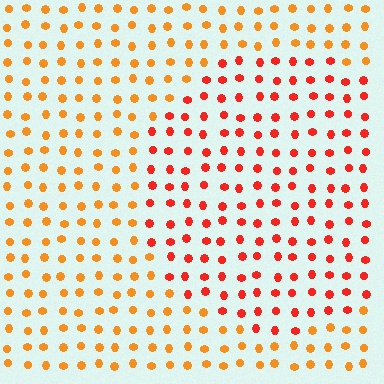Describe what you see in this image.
The image is filled with small orange elements in a uniform arrangement. A circle-shaped region is visible where the elements are tinted to a slightly different hue, forming a subtle color boundary.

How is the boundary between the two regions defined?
The boundary is defined purely by a slight shift in hue (about 30 degrees). Spacing, size, and orientation are identical on both sides.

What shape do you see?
I see a circle.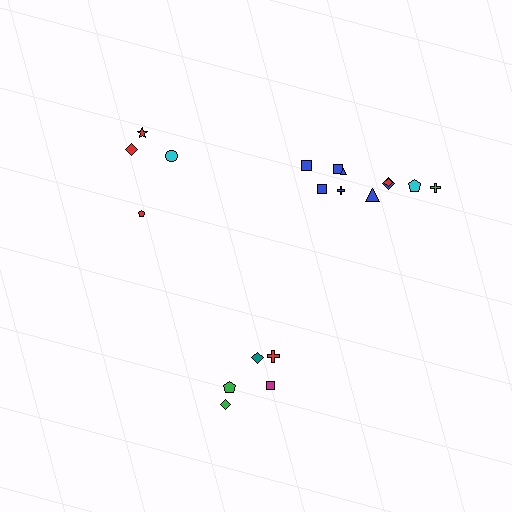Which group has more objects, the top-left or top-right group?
The top-right group.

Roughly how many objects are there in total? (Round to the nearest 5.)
Roughly 20 objects in total.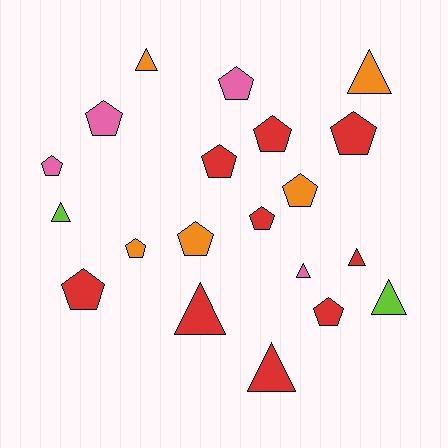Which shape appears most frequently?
Pentagon, with 12 objects.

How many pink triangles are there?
There is 1 pink triangle.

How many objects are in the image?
There are 20 objects.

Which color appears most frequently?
Red, with 9 objects.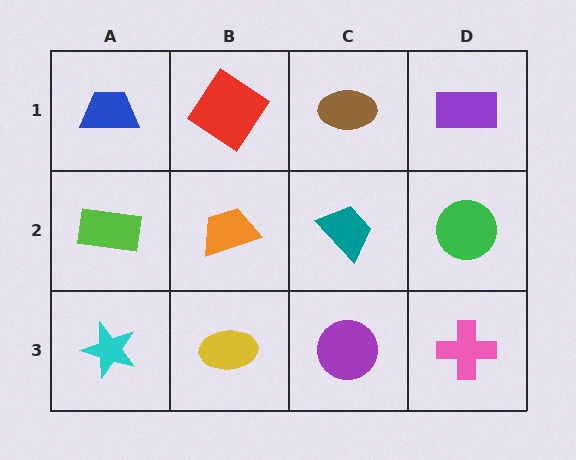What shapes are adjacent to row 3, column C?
A teal trapezoid (row 2, column C), a yellow ellipse (row 3, column B), a pink cross (row 3, column D).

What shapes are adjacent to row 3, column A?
A lime rectangle (row 2, column A), a yellow ellipse (row 3, column B).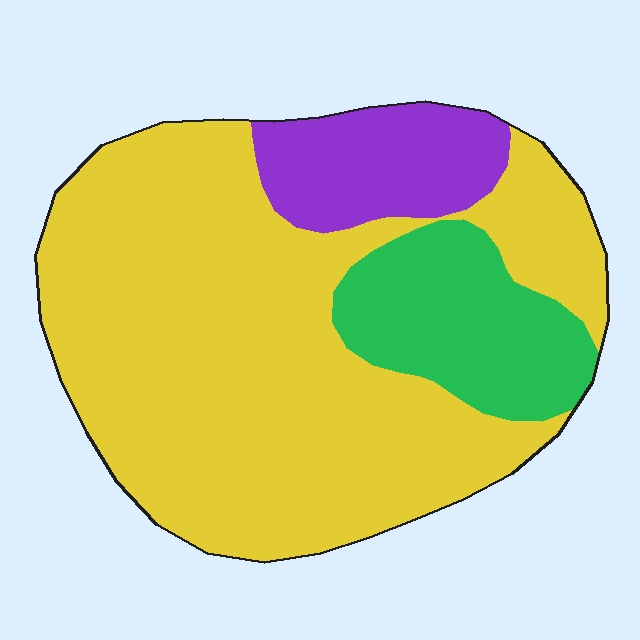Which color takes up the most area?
Yellow, at roughly 70%.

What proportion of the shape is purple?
Purple covers 13% of the shape.